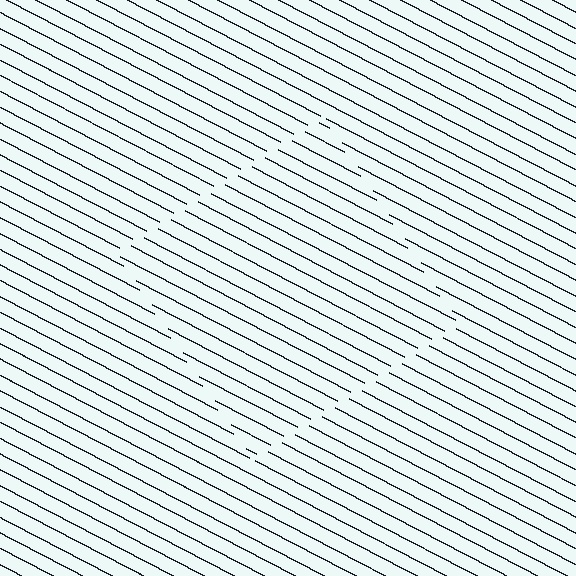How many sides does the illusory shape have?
4 sides — the line-ends trace a square.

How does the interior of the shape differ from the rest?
The interior of the shape contains the same grating, shifted by half a period — the contour is defined by the phase discontinuity where line-ends from the inner and outer gratings abut.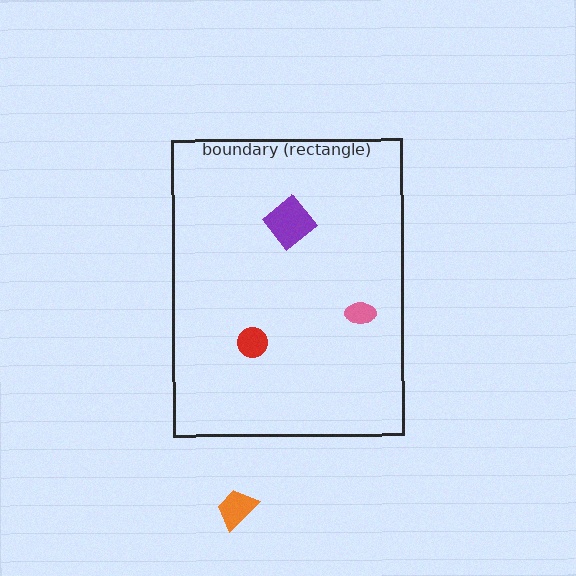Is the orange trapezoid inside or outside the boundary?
Outside.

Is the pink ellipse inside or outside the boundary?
Inside.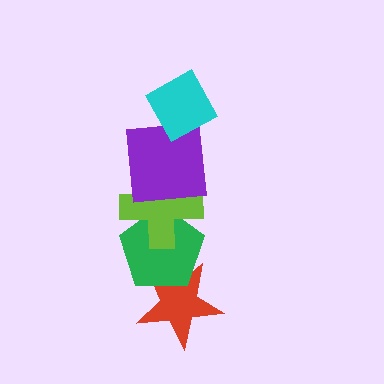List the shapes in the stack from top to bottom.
From top to bottom: the cyan diamond, the purple square, the lime cross, the green pentagon, the red star.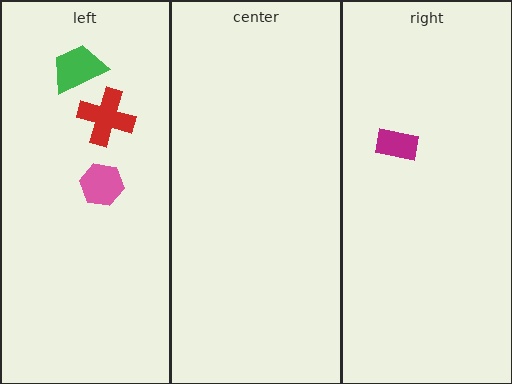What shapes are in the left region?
The green trapezoid, the pink hexagon, the red cross.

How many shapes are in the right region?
1.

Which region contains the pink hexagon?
The left region.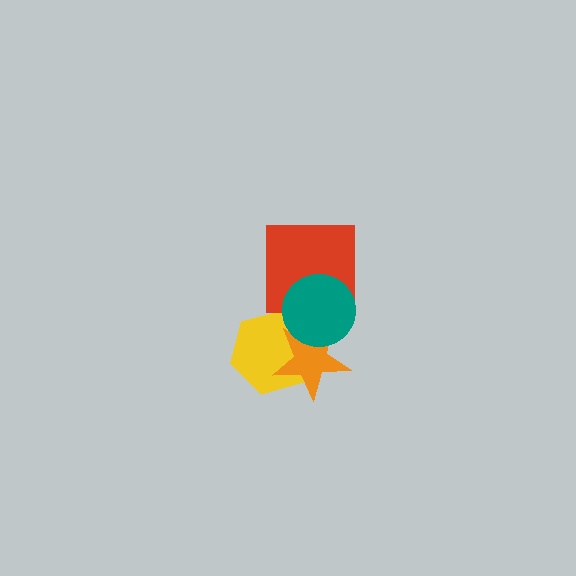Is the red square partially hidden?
Yes, it is partially covered by another shape.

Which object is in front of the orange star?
The teal circle is in front of the orange star.